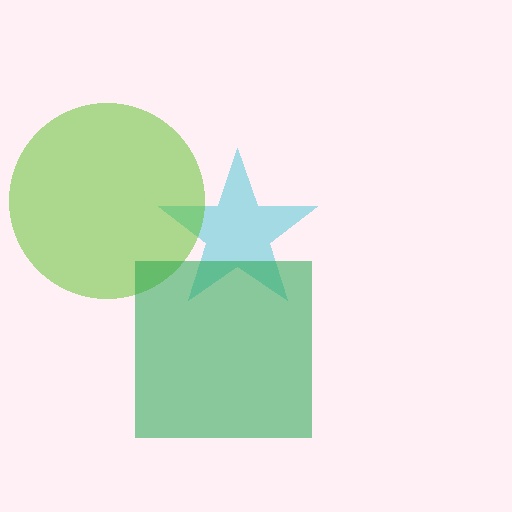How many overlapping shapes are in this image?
There are 3 overlapping shapes in the image.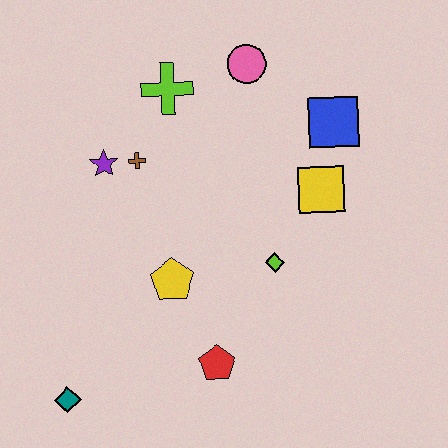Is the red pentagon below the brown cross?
Yes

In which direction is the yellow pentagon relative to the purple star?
The yellow pentagon is below the purple star.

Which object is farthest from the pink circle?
The teal diamond is farthest from the pink circle.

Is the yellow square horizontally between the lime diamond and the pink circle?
No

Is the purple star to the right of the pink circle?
No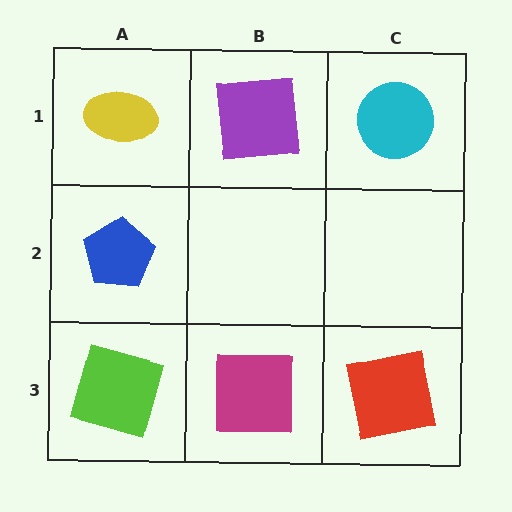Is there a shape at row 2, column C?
No, that cell is empty.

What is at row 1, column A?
A yellow ellipse.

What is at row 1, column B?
A purple square.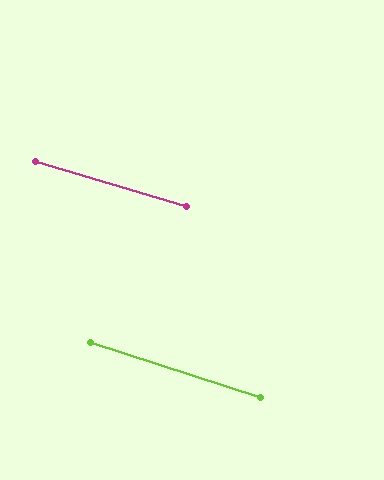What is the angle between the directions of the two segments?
Approximately 1 degree.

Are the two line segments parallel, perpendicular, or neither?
Parallel — their directions differ by only 1.0°.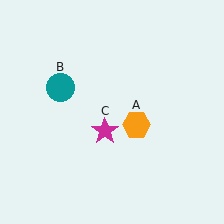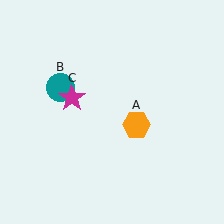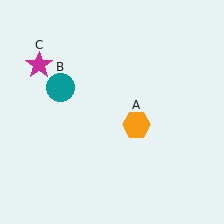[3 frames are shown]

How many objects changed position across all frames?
1 object changed position: magenta star (object C).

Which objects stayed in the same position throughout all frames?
Orange hexagon (object A) and teal circle (object B) remained stationary.